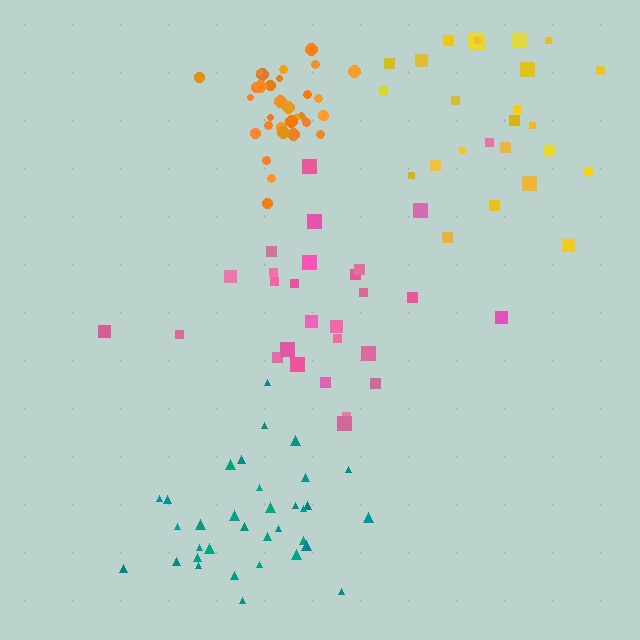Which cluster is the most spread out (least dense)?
Pink.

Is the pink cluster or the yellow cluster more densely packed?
Yellow.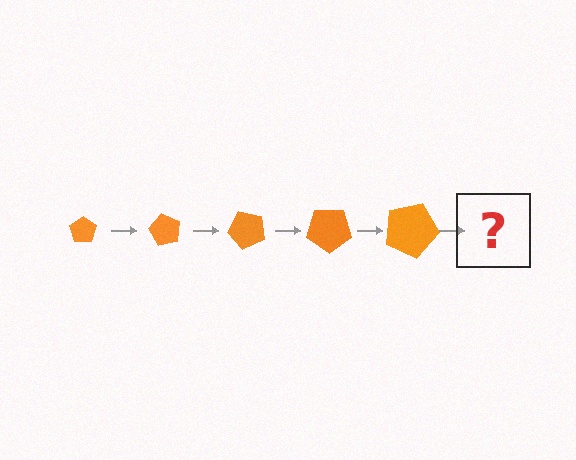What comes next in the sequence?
The next element should be a pentagon, larger than the previous one and rotated 300 degrees from the start.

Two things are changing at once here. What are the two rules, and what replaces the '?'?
The two rules are that the pentagon grows larger each step and it rotates 60 degrees each step. The '?' should be a pentagon, larger than the previous one and rotated 300 degrees from the start.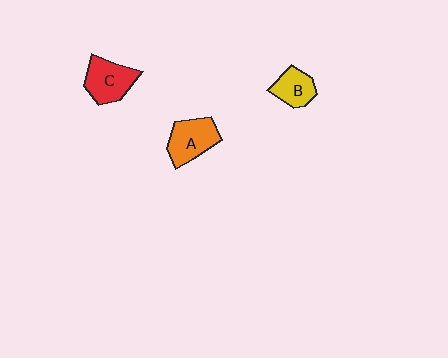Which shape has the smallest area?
Shape B (yellow).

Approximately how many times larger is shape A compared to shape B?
Approximately 1.4 times.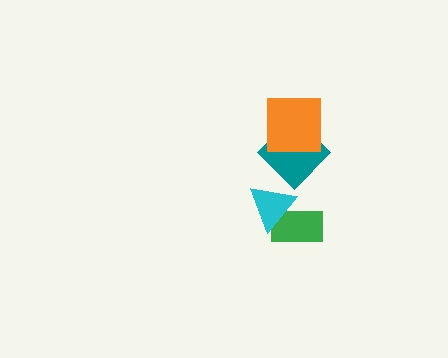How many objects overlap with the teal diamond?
1 object overlaps with the teal diamond.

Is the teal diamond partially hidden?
Yes, it is partially covered by another shape.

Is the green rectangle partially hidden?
Yes, it is partially covered by another shape.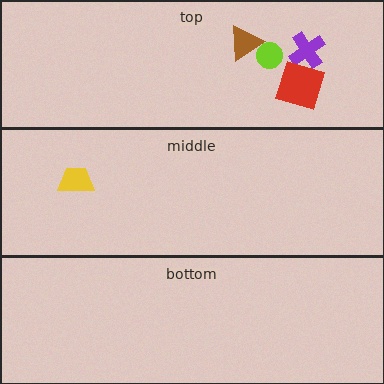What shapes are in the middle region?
The yellow trapezoid.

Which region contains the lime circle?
The top region.